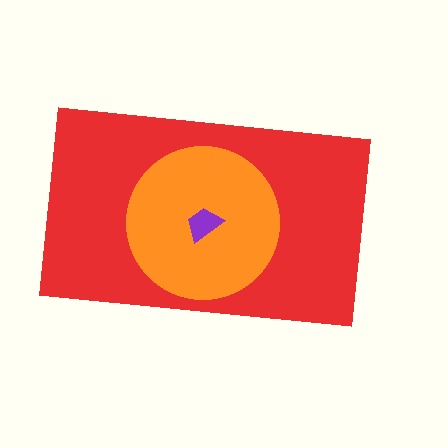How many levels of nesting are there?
3.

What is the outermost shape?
The red rectangle.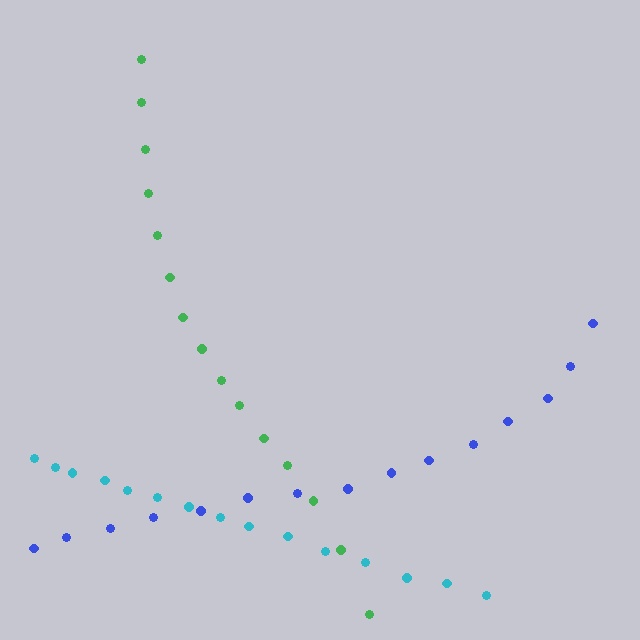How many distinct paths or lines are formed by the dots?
There are 3 distinct paths.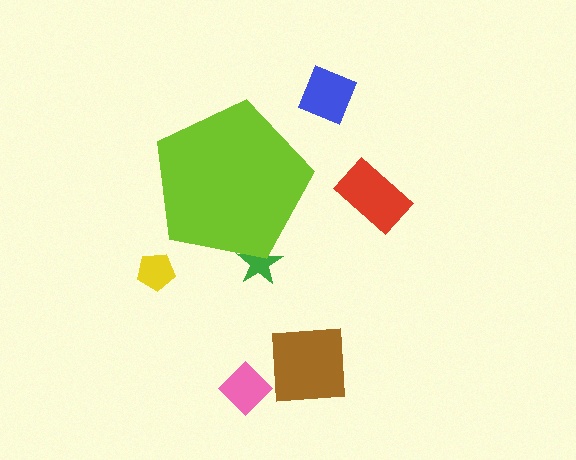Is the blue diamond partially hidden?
No, the blue diamond is fully visible.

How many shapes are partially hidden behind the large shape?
1 shape is partially hidden.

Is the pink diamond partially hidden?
No, the pink diamond is fully visible.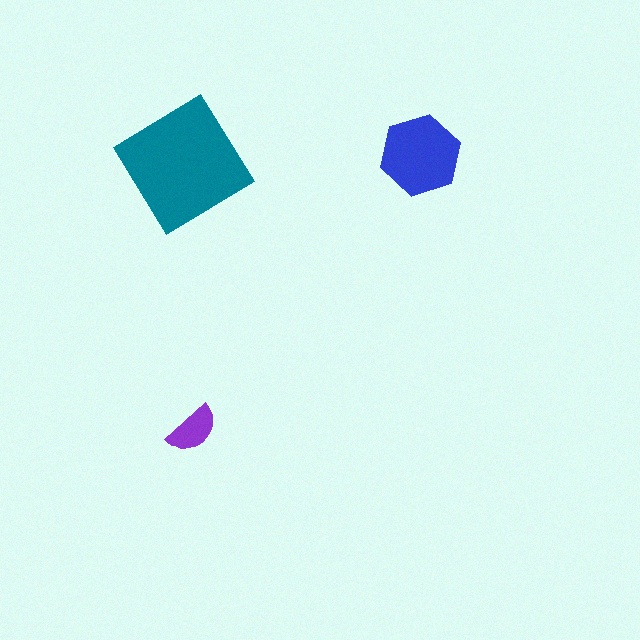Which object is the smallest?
The purple semicircle.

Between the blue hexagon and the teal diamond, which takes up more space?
The teal diamond.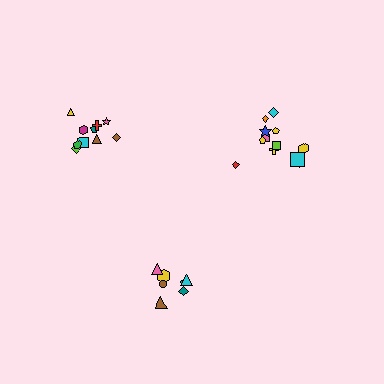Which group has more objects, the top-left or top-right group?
The top-right group.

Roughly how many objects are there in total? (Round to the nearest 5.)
Roughly 30 objects in total.